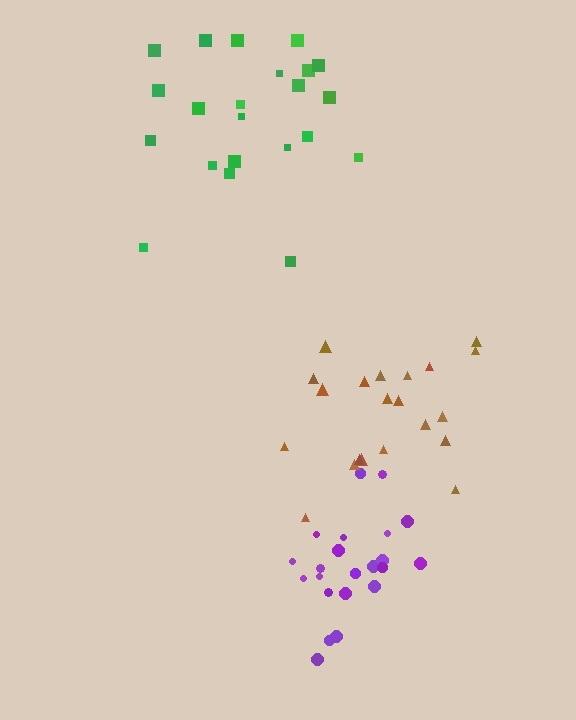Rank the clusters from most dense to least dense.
purple, green, brown.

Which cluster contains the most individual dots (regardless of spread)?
Purple (22).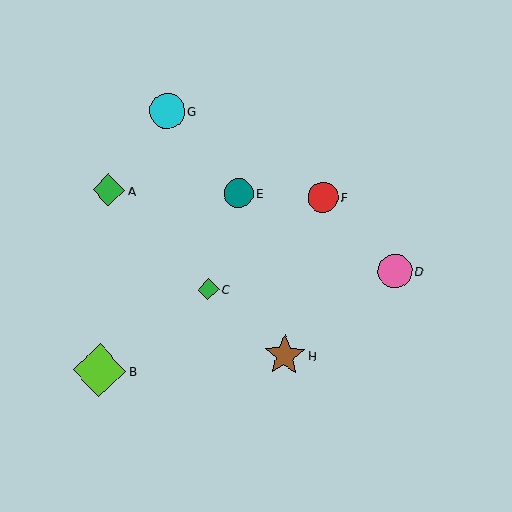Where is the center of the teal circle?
The center of the teal circle is at (239, 193).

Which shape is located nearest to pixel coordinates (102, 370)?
The lime diamond (labeled B) at (99, 370) is nearest to that location.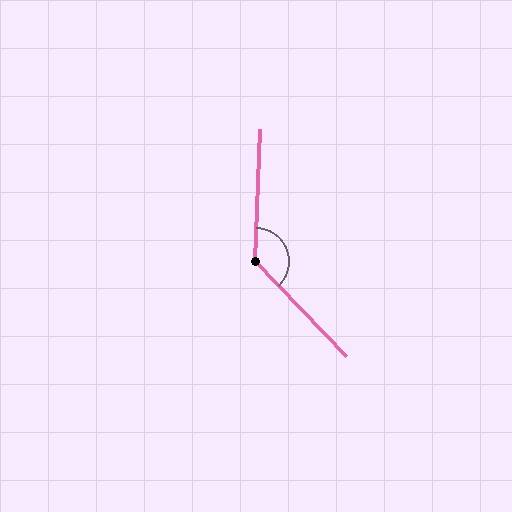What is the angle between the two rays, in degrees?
Approximately 134 degrees.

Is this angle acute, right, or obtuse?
It is obtuse.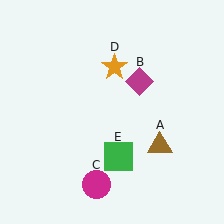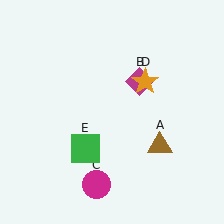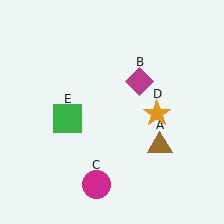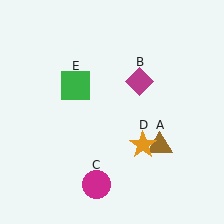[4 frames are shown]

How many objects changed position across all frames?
2 objects changed position: orange star (object D), green square (object E).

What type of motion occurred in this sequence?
The orange star (object D), green square (object E) rotated clockwise around the center of the scene.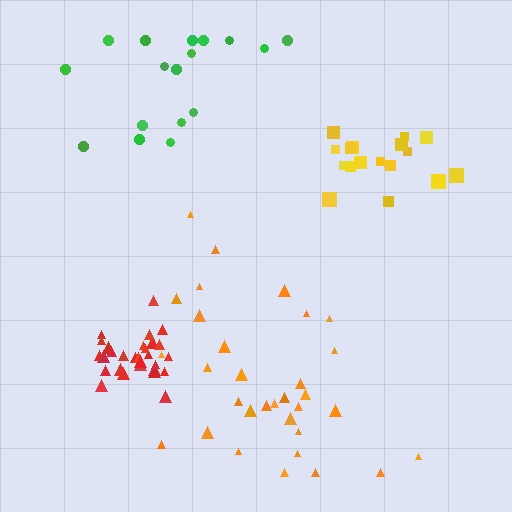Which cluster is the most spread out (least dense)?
Orange.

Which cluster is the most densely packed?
Red.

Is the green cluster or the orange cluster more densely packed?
Green.